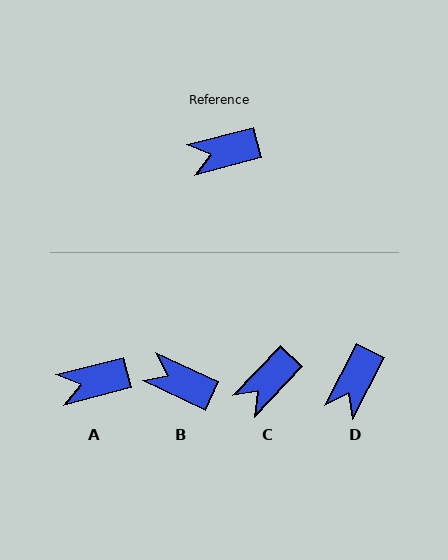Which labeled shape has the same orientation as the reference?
A.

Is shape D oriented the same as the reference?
No, it is off by about 49 degrees.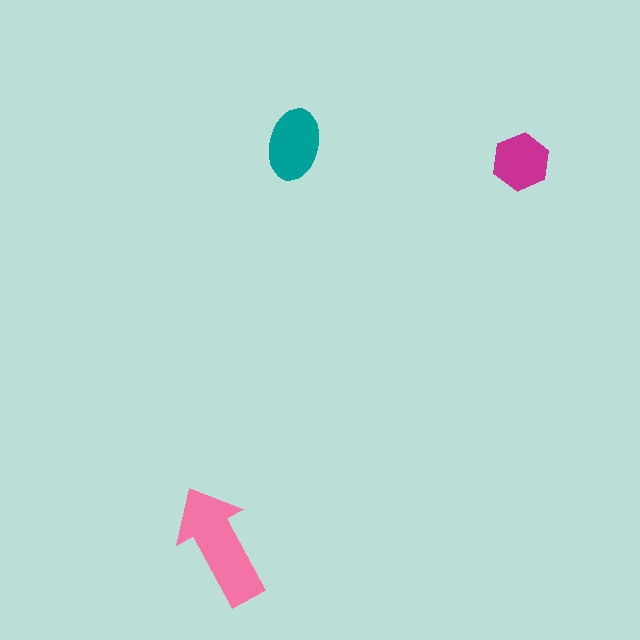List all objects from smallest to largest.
The magenta hexagon, the teal ellipse, the pink arrow.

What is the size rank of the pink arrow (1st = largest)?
1st.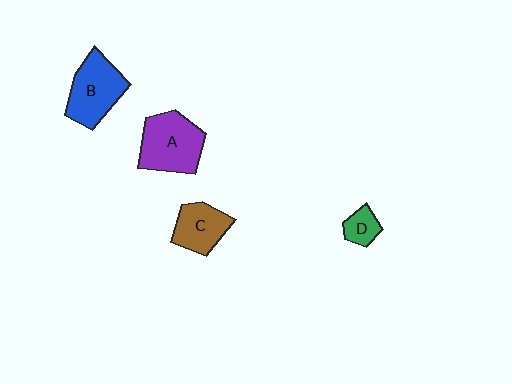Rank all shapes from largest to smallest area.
From largest to smallest: A (purple), B (blue), C (brown), D (green).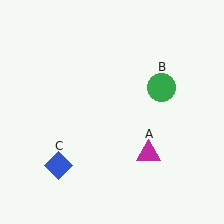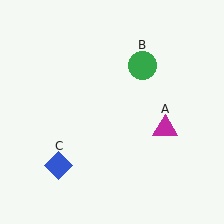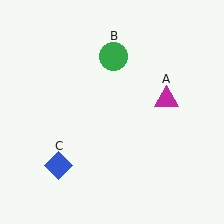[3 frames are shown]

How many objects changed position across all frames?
2 objects changed position: magenta triangle (object A), green circle (object B).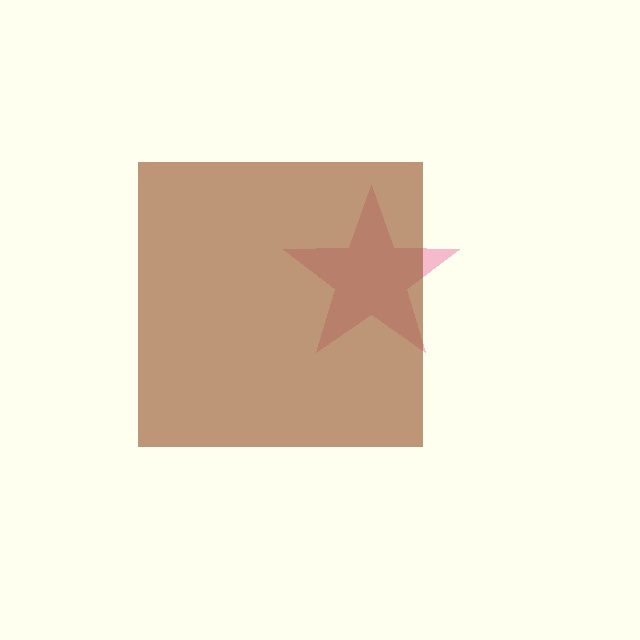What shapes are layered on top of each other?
The layered shapes are: a pink star, a brown square.